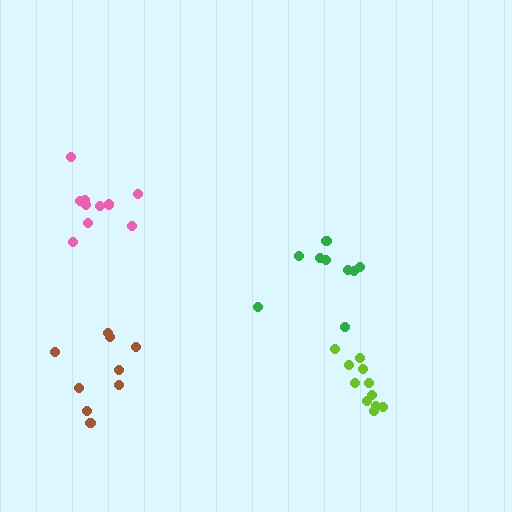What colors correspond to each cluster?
The clusters are colored: green, brown, lime, pink.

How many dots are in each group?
Group 1: 9 dots, Group 2: 9 dots, Group 3: 11 dots, Group 4: 10 dots (39 total).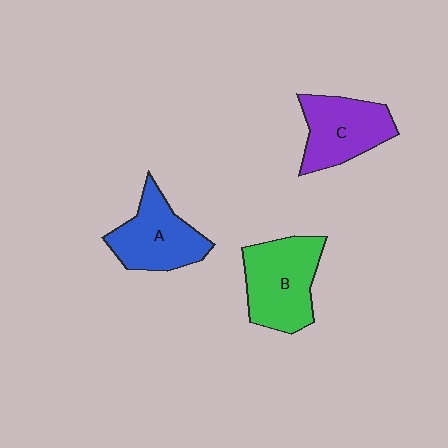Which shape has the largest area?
Shape B (green).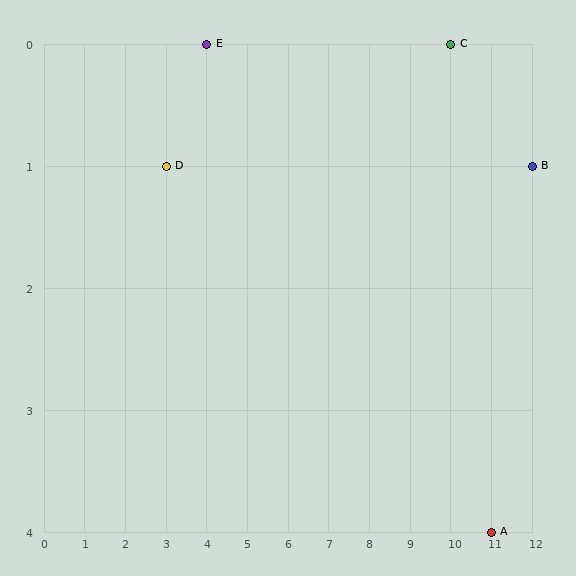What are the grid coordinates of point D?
Point D is at grid coordinates (3, 1).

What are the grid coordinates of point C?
Point C is at grid coordinates (10, 0).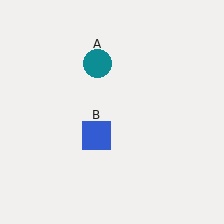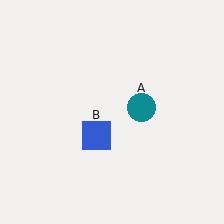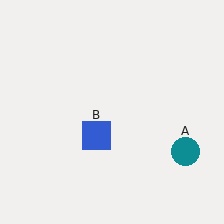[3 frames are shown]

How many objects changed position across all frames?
1 object changed position: teal circle (object A).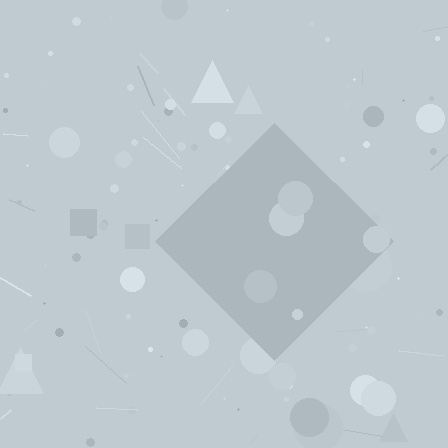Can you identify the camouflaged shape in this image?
The camouflaged shape is a diamond.